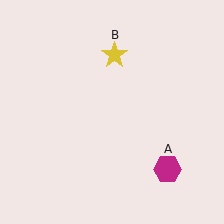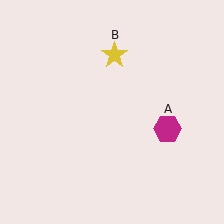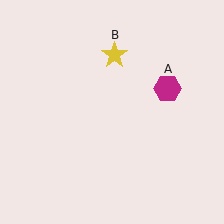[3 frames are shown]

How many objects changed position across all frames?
1 object changed position: magenta hexagon (object A).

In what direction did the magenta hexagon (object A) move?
The magenta hexagon (object A) moved up.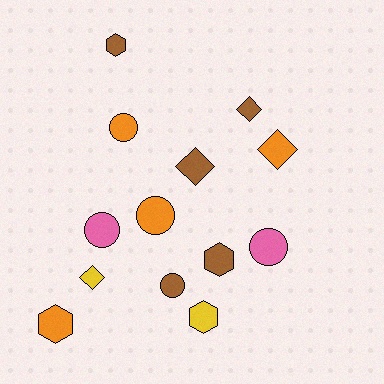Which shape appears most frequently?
Circle, with 5 objects.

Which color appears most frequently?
Brown, with 5 objects.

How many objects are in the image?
There are 13 objects.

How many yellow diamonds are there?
There is 1 yellow diamond.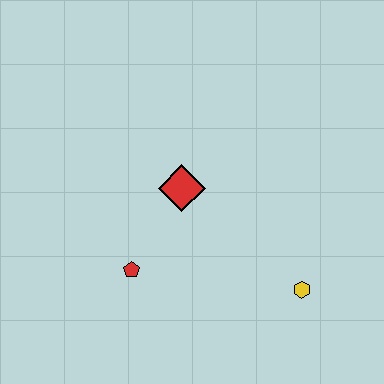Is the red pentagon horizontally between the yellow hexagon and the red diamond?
No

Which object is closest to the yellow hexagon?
The red diamond is closest to the yellow hexagon.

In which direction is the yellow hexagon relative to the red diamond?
The yellow hexagon is to the right of the red diamond.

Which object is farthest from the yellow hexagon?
The red pentagon is farthest from the yellow hexagon.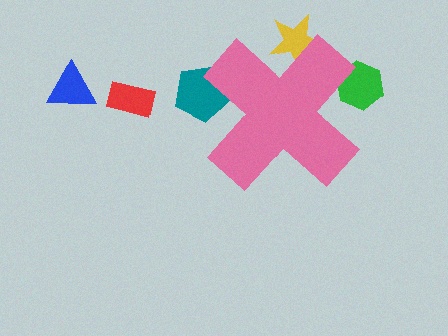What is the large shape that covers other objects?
A pink cross.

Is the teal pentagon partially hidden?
Yes, the teal pentagon is partially hidden behind the pink cross.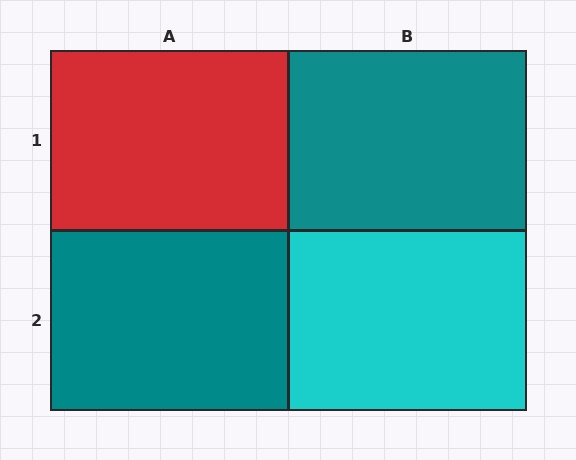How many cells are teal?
2 cells are teal.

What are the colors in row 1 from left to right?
Red, teal.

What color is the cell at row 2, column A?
Teal.